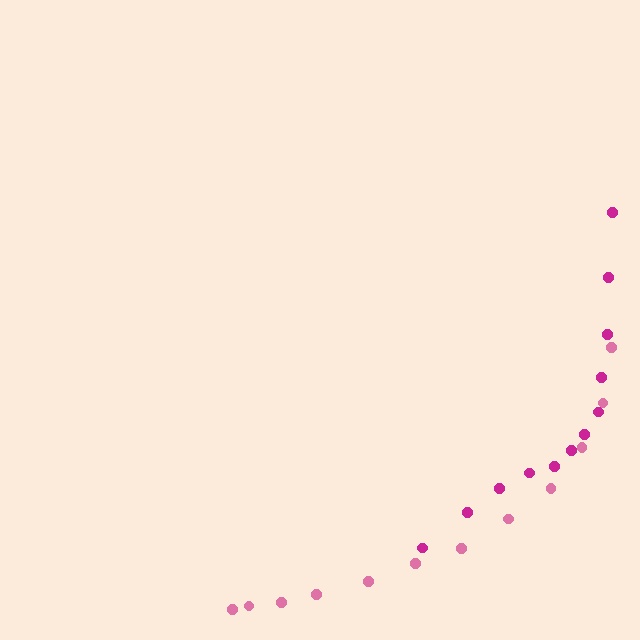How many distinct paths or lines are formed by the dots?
There are 2 distinct paths.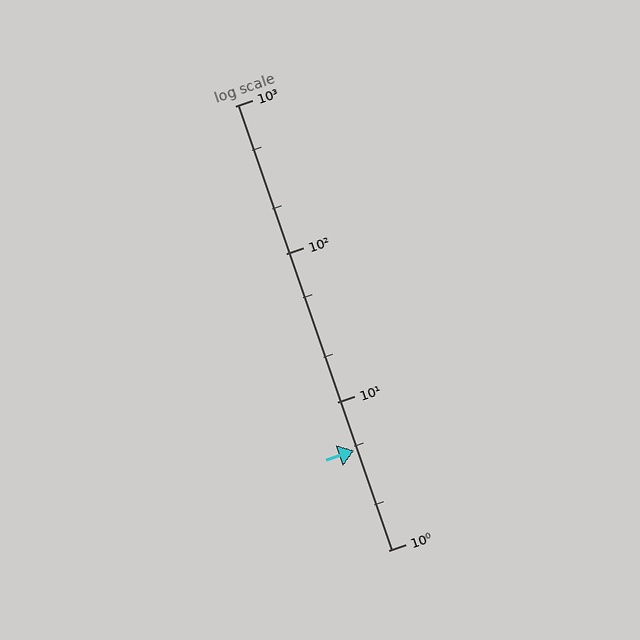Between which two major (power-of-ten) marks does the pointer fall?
The pointer is between 1 and 10.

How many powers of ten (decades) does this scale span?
The scale spans 3 decades, from 1 to 1000.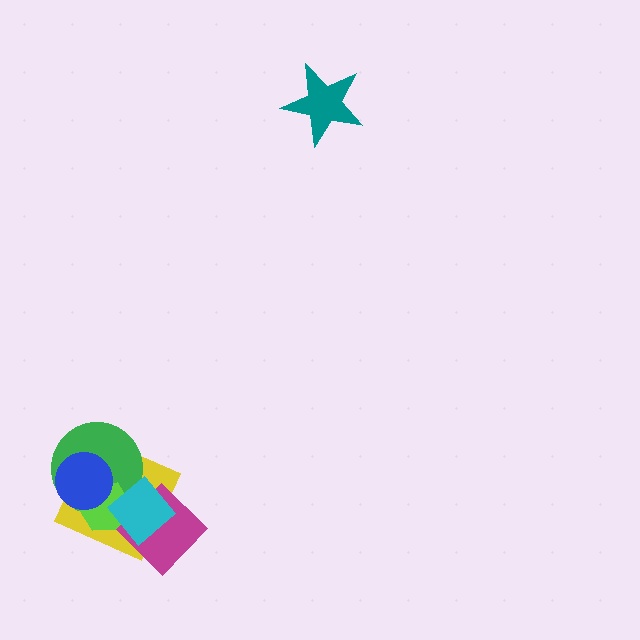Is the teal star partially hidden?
No, no other shape covers it.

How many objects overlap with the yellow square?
5 objects overlap with the yellow square.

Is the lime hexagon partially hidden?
Yes, it is partially covered by another shape.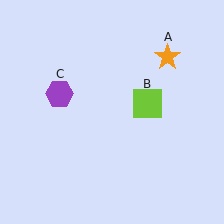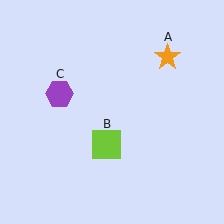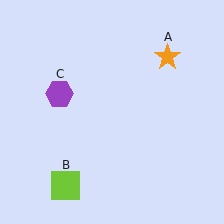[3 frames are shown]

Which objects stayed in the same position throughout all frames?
Orange star (object A) and purple hexagon (object C) remained stationary.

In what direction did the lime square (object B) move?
The lime square (object B) moved down and to the left.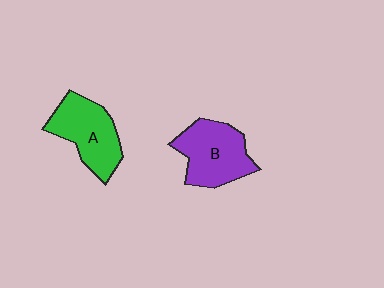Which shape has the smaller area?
Shape A (green).